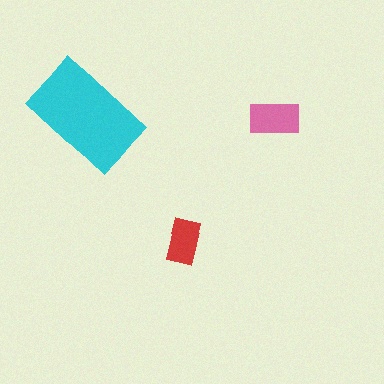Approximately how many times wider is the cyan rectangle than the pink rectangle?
About 2 times wider.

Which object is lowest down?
The red rectangle is bottommost.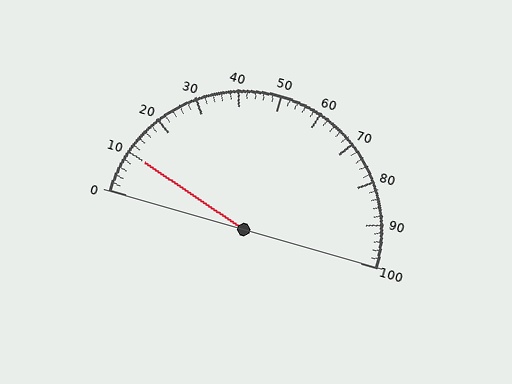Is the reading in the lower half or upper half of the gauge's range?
The reading is in the lower half of the range (0 to 100).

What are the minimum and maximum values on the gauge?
The gauge ranges from 0 to 100.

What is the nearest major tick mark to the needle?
The nearest major tick mark is 10.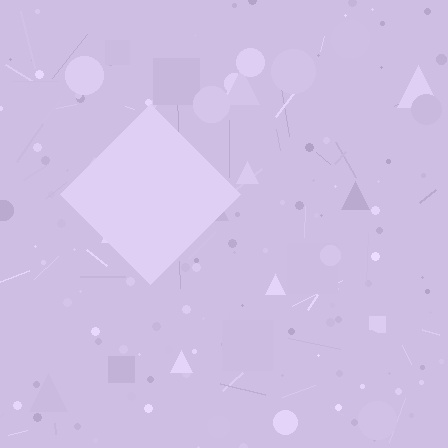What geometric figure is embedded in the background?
A diamond is embedded in the background.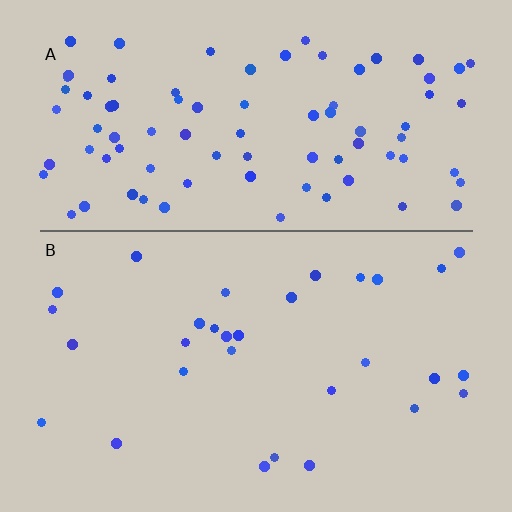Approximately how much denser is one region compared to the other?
Approximately 2.9× — region A over region B.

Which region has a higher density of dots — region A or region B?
A (the top).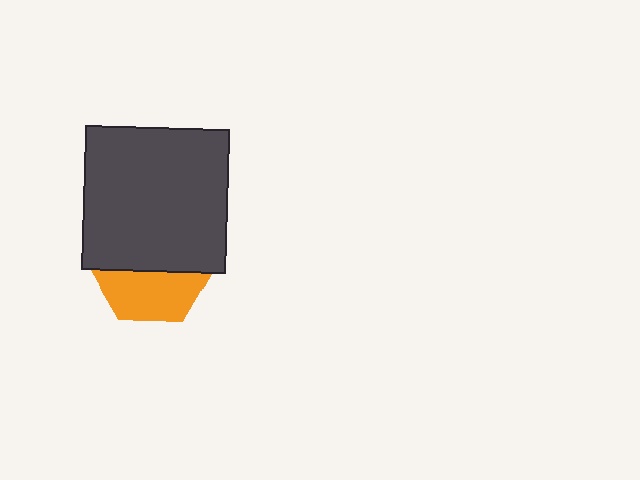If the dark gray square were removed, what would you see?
You would see the complete orange hexagon.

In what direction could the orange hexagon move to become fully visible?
The orange hexagon could move down. That would shift it out from behind the dark gray square entirely.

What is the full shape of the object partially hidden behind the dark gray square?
The partially hidden object is an orange hexagon.